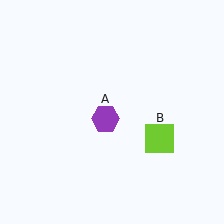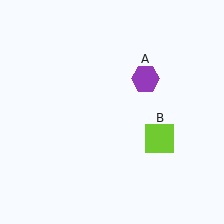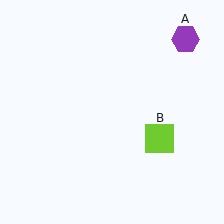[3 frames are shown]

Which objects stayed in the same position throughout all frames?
Lime square (object B) remained stationary.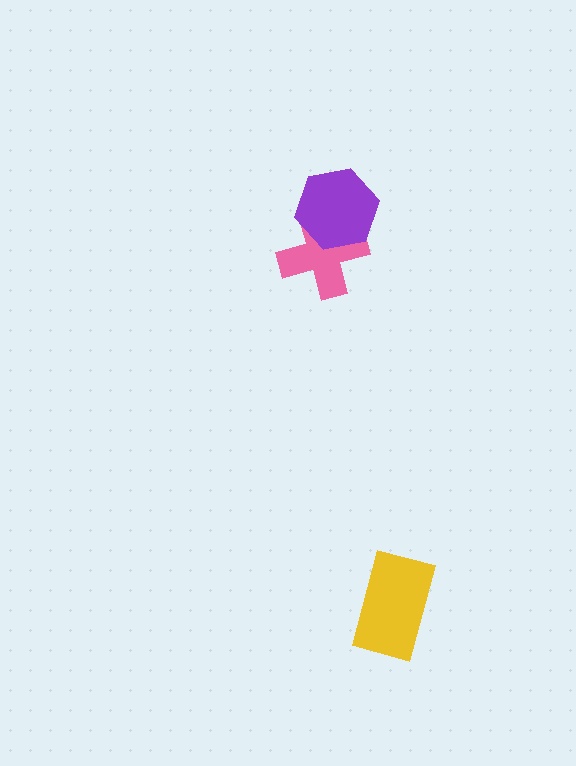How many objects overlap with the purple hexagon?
1 object overlaps with the purple hexagon.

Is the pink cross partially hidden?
Yes, it is partially covered by another shape.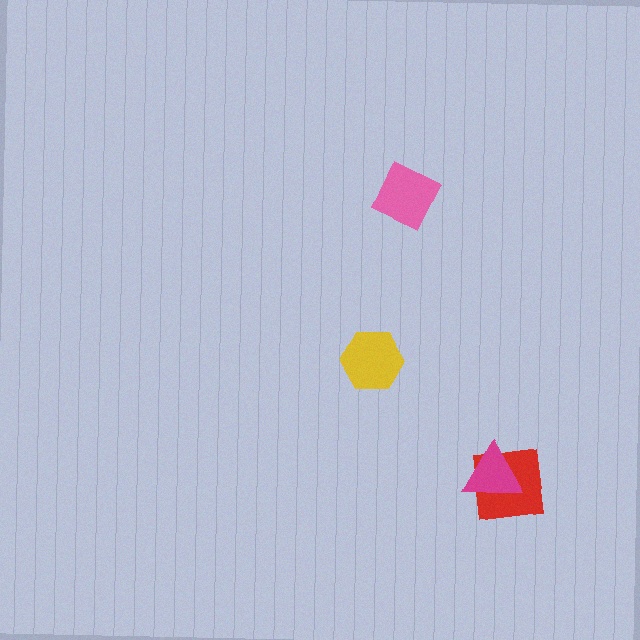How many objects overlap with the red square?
1 object overlaps with the red square.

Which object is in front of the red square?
The magenta triangle is in front of the red square.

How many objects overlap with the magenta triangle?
1 object overlaps with the magenta triangle.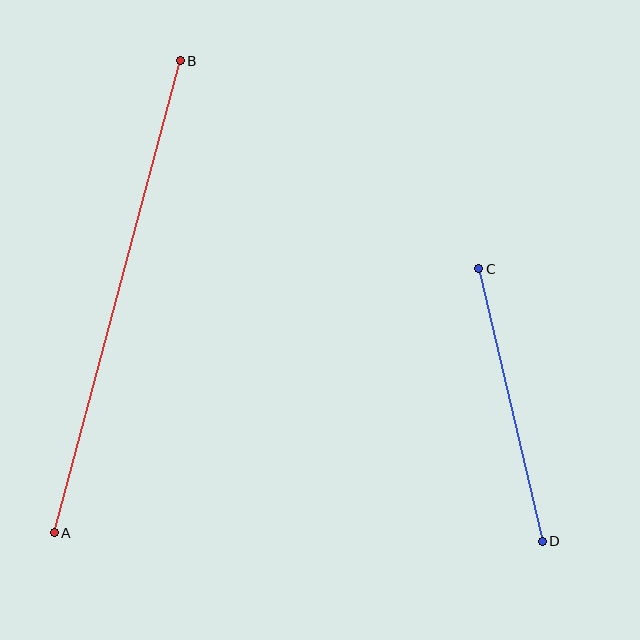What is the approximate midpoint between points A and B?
The midpoint is at approximately (117, 297) pixels.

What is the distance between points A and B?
The distance is approximately 489 pixels.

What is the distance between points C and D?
The distance is approximately 280 pixels.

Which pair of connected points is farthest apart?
Points A and B are farthest apart.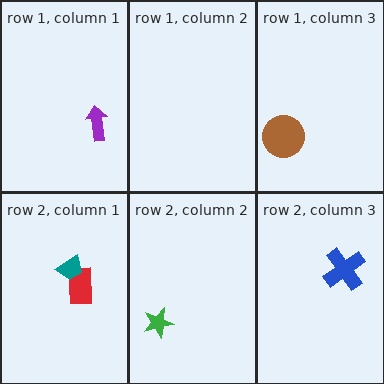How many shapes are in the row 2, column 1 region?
2.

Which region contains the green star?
The row 2, column 2 region.